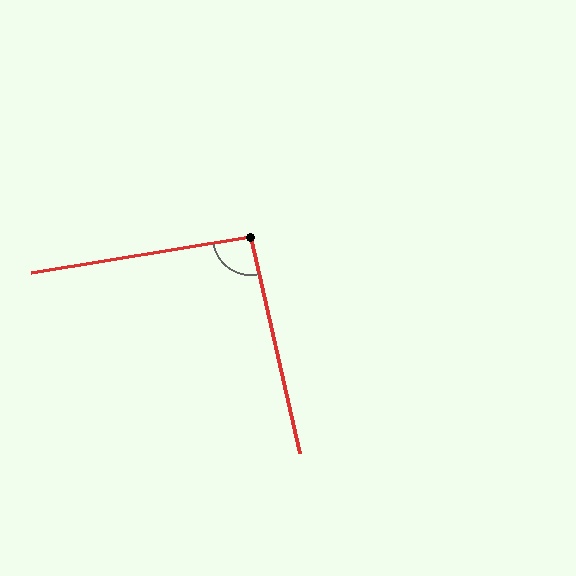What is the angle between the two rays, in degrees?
Approximately 94 degrees.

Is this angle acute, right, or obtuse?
It is approximately a right angle.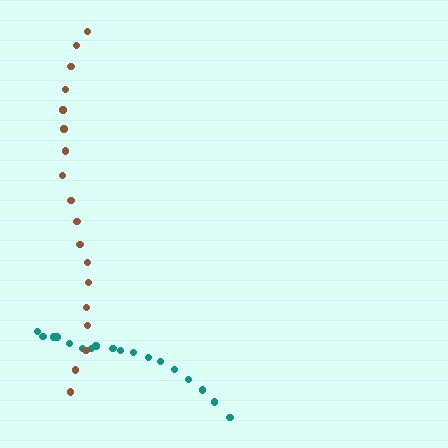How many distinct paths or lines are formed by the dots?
There are 2 distinct paths.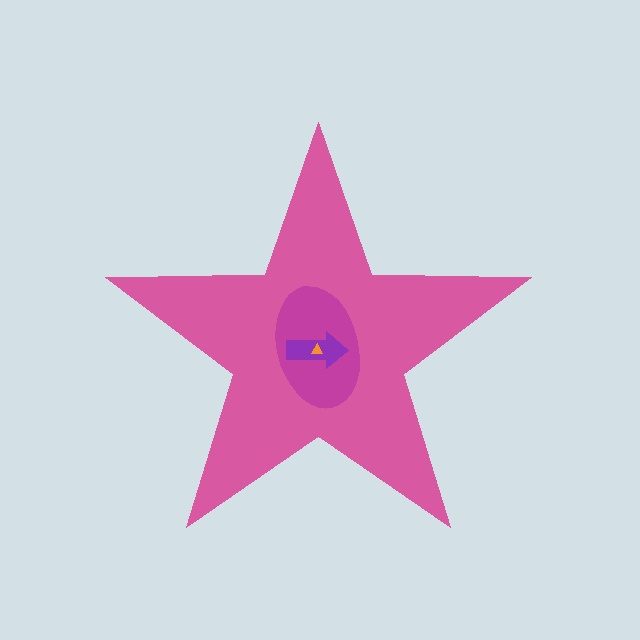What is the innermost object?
The orange triangle.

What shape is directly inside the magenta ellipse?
The purple arrow.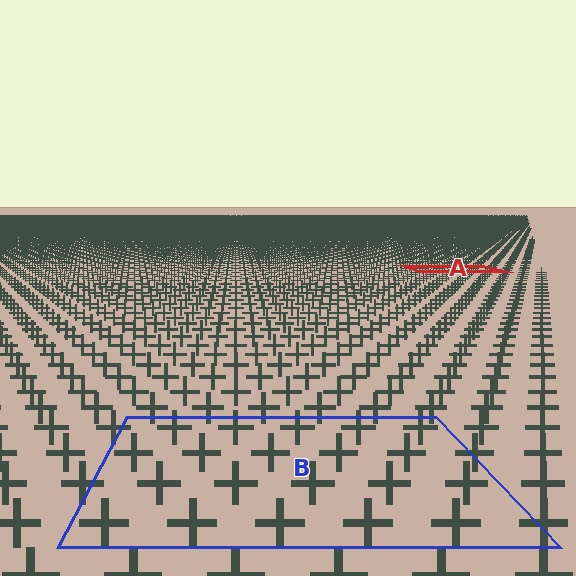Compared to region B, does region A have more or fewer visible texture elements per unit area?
Region A has more texture elements per unit area — they are packed more densely because it is farther away.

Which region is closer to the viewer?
Region B is closer. The texture elements there are larger and more spread out.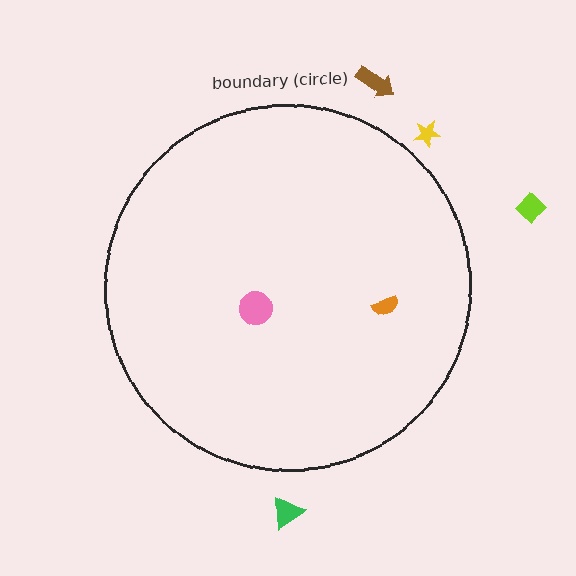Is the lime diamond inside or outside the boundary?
Outside.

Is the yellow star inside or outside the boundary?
Outside.